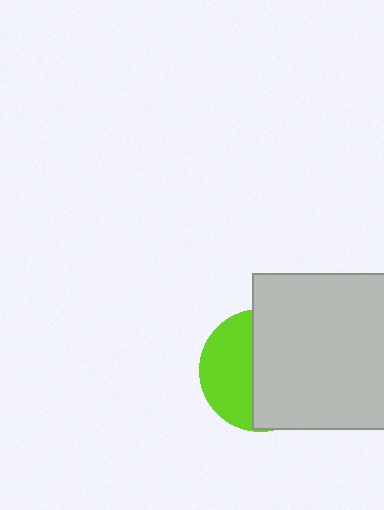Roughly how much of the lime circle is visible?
A small part of it is visible (roughly 41%).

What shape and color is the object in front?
The object in front is a light gray square.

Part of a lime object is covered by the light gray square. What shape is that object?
It is a circle.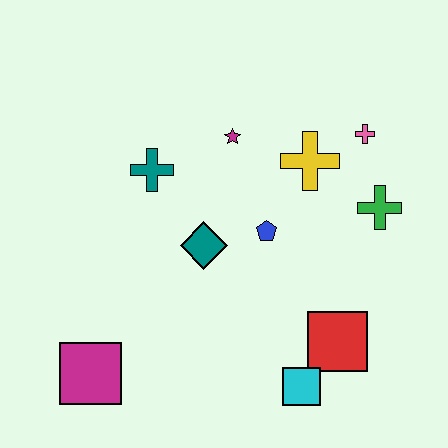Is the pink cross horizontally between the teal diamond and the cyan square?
No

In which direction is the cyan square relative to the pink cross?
The cyan square is below the pink cross.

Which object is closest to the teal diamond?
The blue pentagon is closest to the teal diamond.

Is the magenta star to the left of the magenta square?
No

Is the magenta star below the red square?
No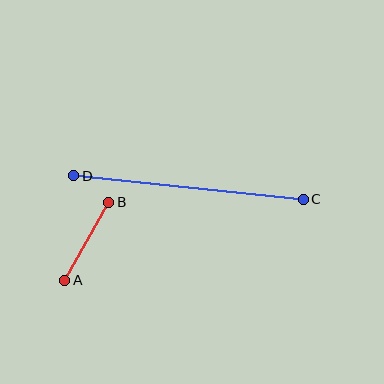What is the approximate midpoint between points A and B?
The midpoint is at approximately (87, 241) pixels.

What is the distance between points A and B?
The distance is approximately 90 pixels.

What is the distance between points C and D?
The distance is approximately 231 pixels.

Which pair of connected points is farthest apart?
Points C and D are farthest apart.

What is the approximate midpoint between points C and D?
The midpoint is at approximately (189, 188) pixels.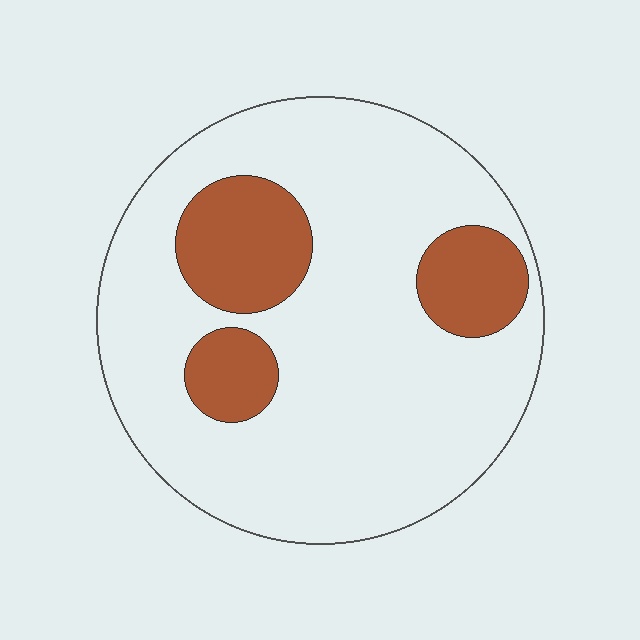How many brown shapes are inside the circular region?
3.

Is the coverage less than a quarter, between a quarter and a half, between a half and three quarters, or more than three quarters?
Less than a quarter.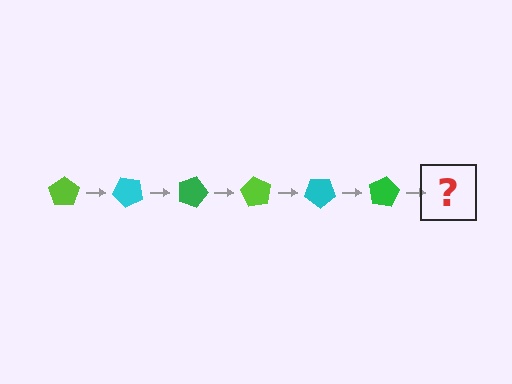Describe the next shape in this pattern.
It should be a lime pentagon, rotated 270 degrees from the start.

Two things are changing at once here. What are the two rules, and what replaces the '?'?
The two rules are that it rotates 45 degrees each step and the color cycles through lime, cyan, and green. The '?' should be a lime pentagon, rotated 270 degrees from the start.